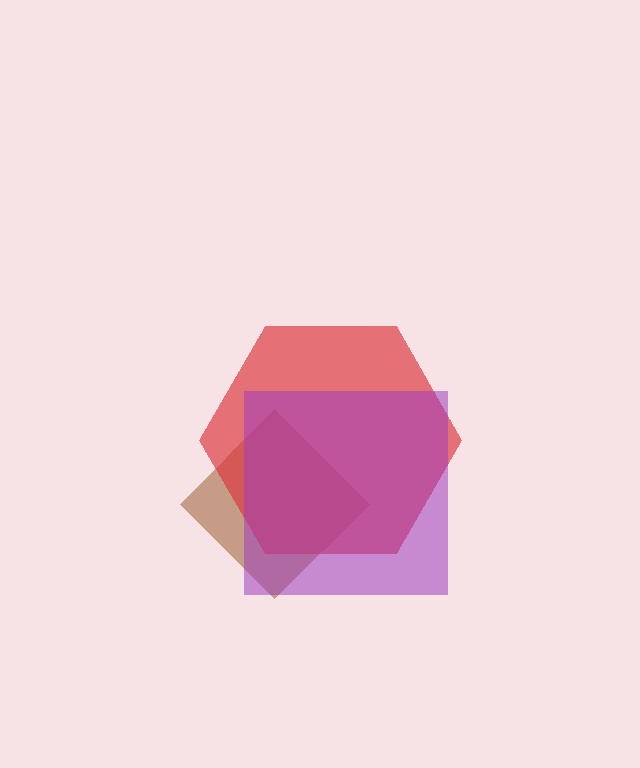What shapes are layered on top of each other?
The layered shapes are: a brown diamond, a red hexagon, a purple square.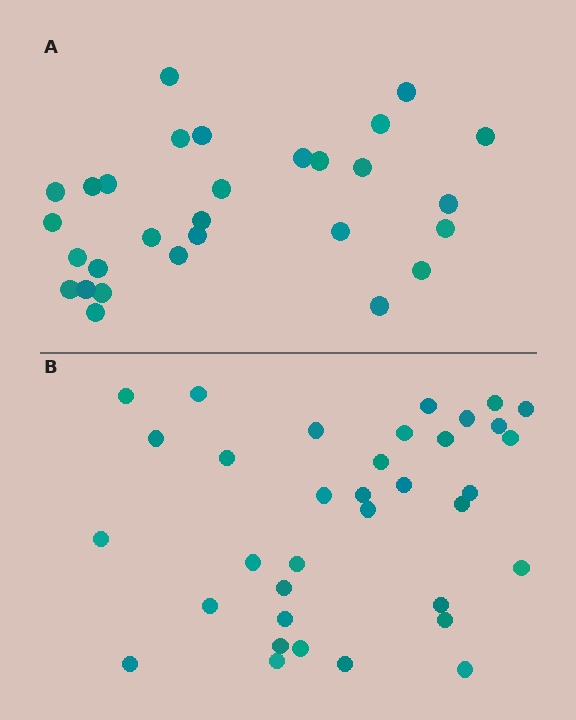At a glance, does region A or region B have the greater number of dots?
Region B (the bottom region) has more dots.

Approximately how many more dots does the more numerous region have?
Region B has about 6 more dots than region A.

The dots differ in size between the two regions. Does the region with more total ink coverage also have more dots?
No. Region A has more total ink coverage because its dots are larger, but region B actually contains more individual dots. Total area can be misleading — the number of items is what matters here.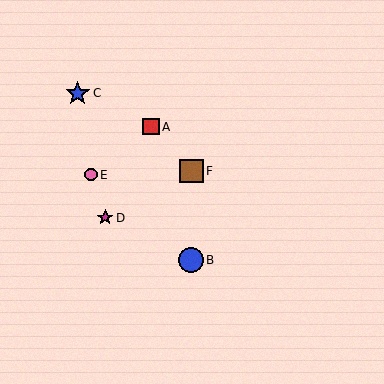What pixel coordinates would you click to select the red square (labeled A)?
Click at (151, 127) to select the red square A.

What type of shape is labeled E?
Shape E is a pink circle.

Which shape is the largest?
The blue circle (labeled B) is the largest.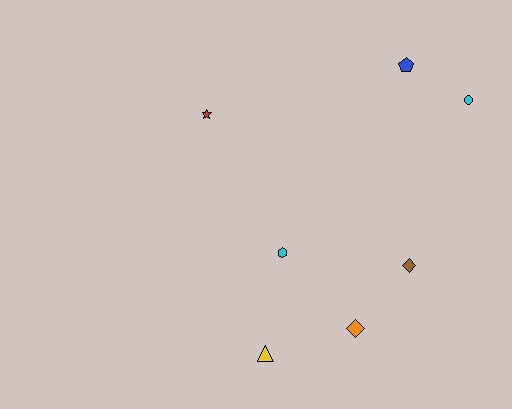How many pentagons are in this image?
There is 1 pentagon.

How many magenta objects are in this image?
There are no magenta objects.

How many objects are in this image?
There are 7 objects.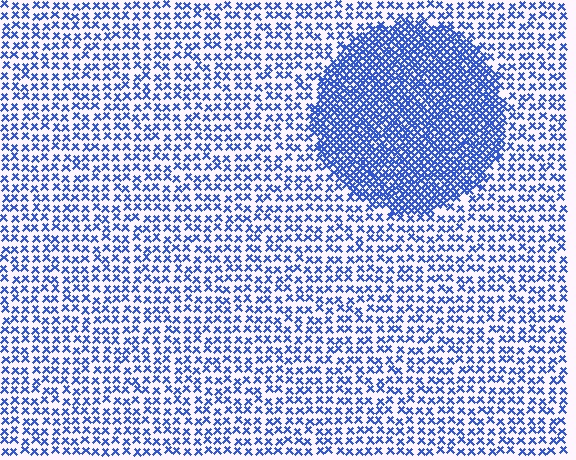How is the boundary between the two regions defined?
The boundary is defined by a change in element density (approximately 2.4x ratio). All elements are the same color, size, and shape.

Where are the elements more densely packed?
The elements are more densely packed inside the circle boundary.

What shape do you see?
I see a circle.